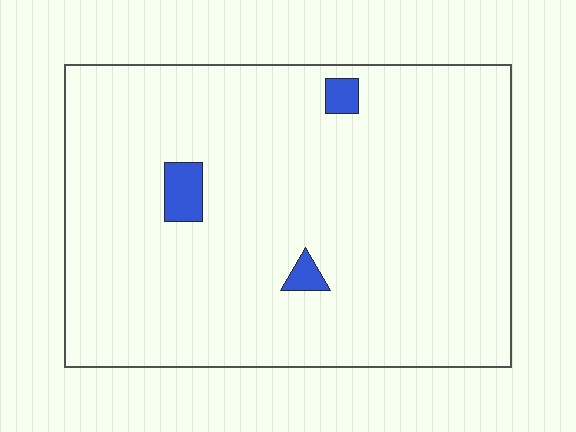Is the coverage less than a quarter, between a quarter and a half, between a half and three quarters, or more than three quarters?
Less than a quarter.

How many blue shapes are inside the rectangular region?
3.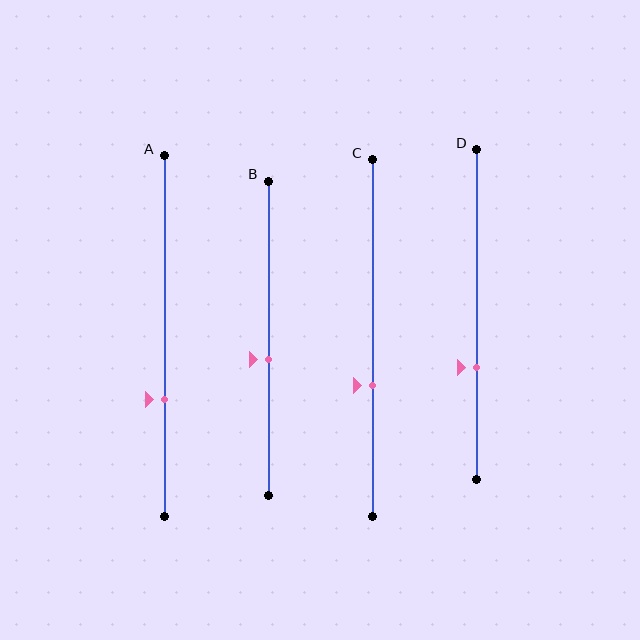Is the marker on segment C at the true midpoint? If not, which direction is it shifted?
No, the marker on segment C is shifted downward by about 13% of the segment length.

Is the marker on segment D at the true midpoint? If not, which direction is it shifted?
No, the marker on segment D is shifted downward by about 16% of the segment length.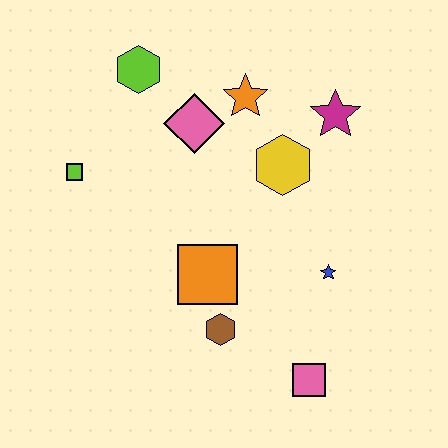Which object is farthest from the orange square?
The lime hexagon is farthest from the orange square.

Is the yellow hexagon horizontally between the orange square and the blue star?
Yes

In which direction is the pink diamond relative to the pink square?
The pink diamond is above the pink square.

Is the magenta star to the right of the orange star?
Yes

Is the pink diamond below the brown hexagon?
No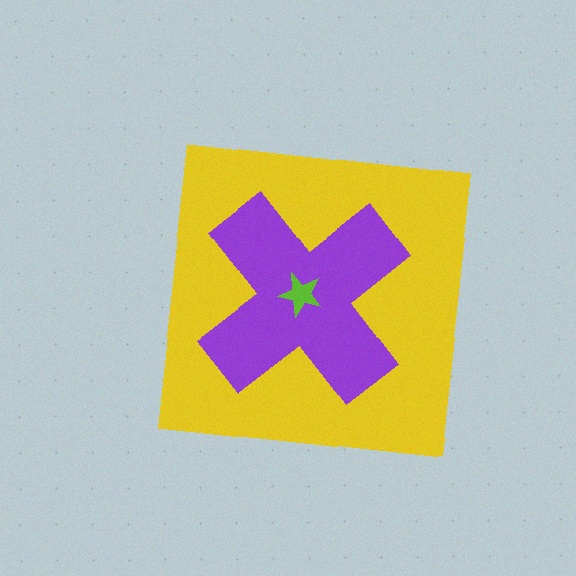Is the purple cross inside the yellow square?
Yes.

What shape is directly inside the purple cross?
The lime star.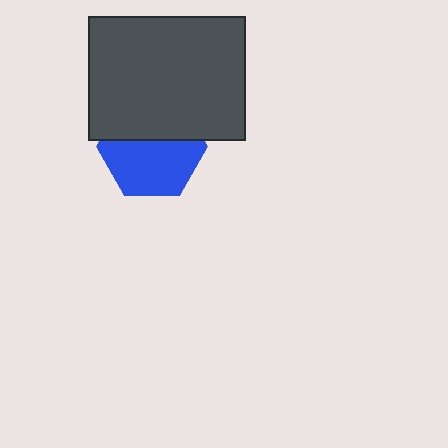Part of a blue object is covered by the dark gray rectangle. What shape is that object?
It is a hexagon.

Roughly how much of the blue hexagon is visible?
About half of it is visible (roughly 57%).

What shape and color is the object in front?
The object in front is a dark gray rectangle.